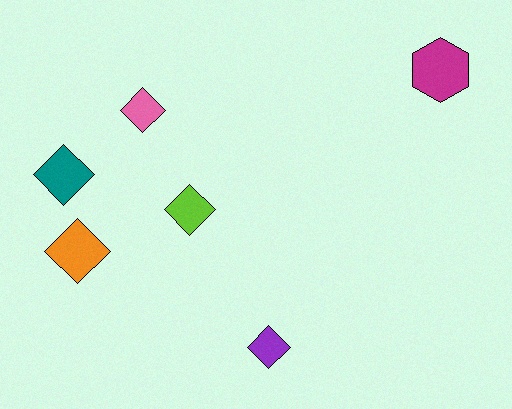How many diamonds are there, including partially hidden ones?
There are 5 diamonds.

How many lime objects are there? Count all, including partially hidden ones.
There is 1 lime object.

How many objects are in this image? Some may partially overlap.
There are 6 objects.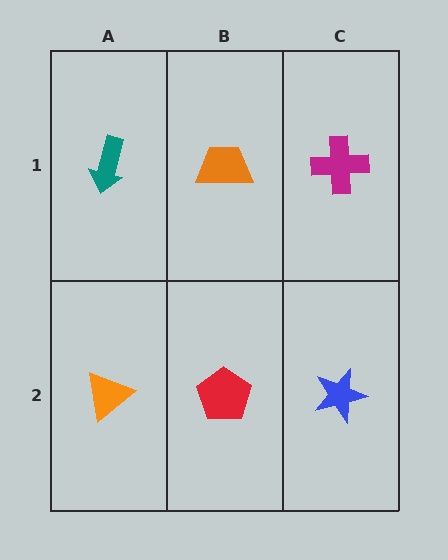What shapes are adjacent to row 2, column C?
A magenta cross (row 1, column C), a red pentagon (row 2, column B).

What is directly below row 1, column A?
An orange triangle.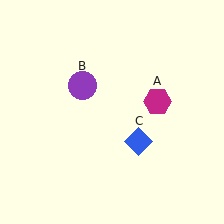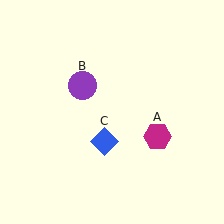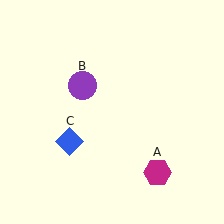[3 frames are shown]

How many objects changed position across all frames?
2 objects changed position: magenta hexagon (object A), blue diamond (object C).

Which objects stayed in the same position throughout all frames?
Purple circle (object B) remained stationary.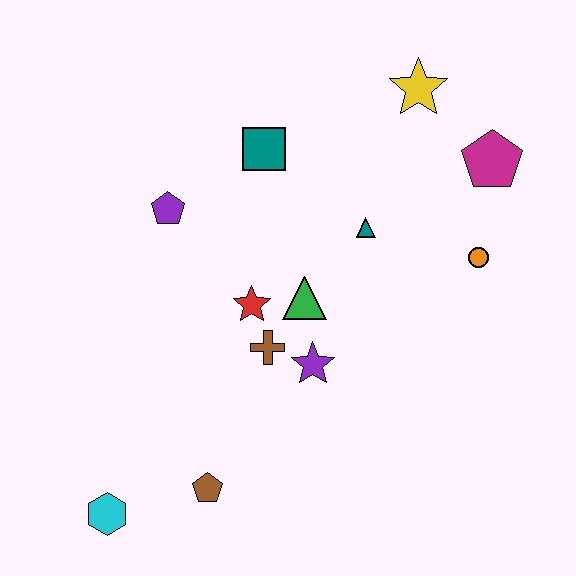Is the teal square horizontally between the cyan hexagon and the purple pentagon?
No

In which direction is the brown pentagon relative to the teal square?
The brown pentagon is below the teal square.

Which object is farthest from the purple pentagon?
The magenta pentagon is farthest from the purple pentagon.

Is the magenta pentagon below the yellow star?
Yes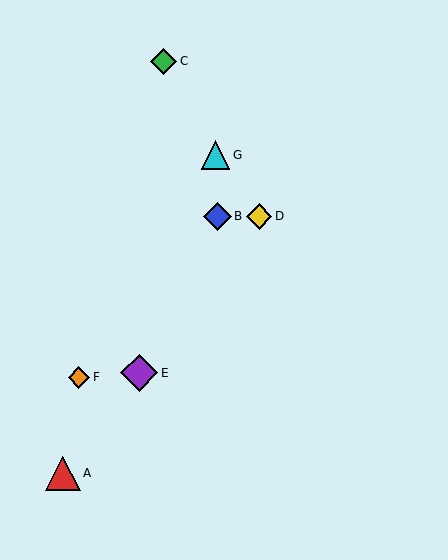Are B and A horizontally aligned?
No, B is at y≈216 and A is at y≈473.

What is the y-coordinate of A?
Object A is at y≈473.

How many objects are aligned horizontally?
2 objects (B, D) are aligned horizontally.